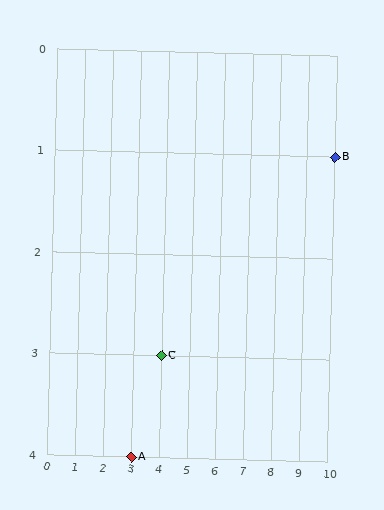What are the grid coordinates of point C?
Point C is at grid coordinates (4, 3).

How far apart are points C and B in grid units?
Points C and B are 6 columns and 2 rows apart (about 6.3 grid units diagonally).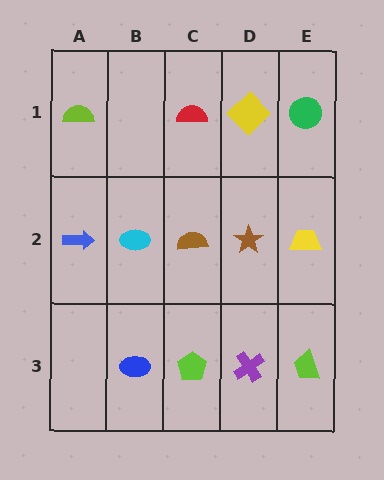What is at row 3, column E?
A lime trapezoid.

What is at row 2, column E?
A yellow trapezoid.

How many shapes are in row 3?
4 shapes.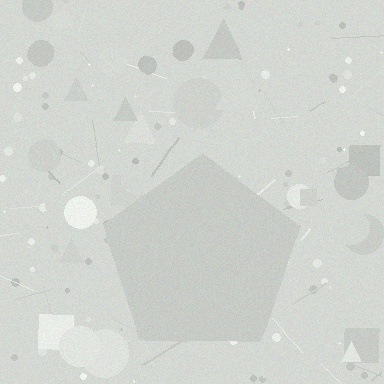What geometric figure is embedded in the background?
A pentagon is embedded in the background.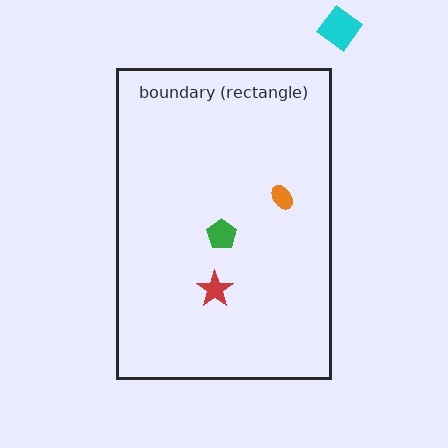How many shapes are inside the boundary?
3 inside, 1 outside.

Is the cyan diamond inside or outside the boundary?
Outside.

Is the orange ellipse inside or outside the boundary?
Inside.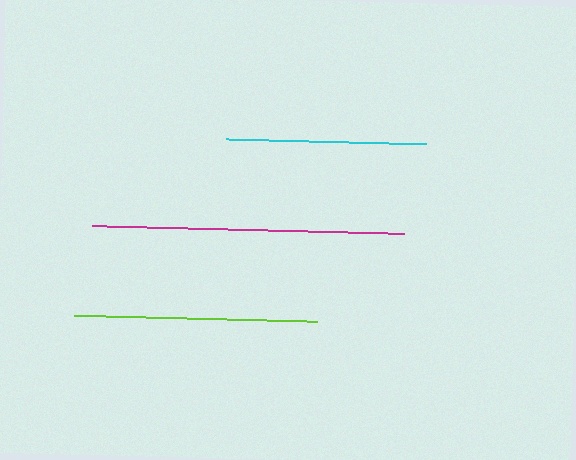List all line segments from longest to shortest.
From longest to shortest: magenta, lime, cyan.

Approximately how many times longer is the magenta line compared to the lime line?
The magenta line is approximately 1.3 times the length of the lime line.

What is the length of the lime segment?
The lime segment is approximately 243 pixels long.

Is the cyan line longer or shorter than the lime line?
The lime line is longer than the cyan line.